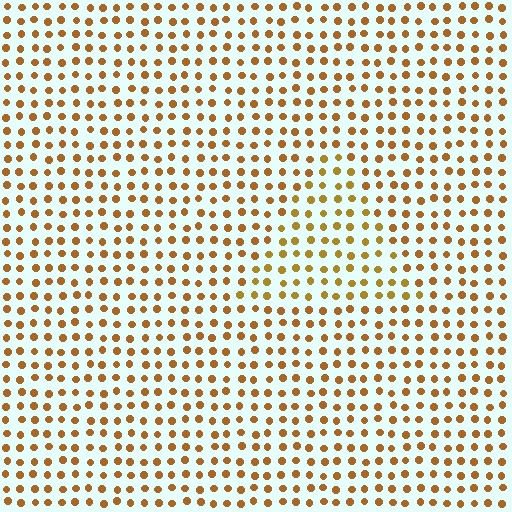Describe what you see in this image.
The image is filled with small brown elements in a uniform arrangement. A triangle-shaped region is visible where the elements are tinted to a slightly different hue, forming a subtle color boundary.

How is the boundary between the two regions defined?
The boundary is defined purely by a slight shift in hue (about 16 degrees). Spacing, size, and orientation are identical on both sides.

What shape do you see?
I see a triangle.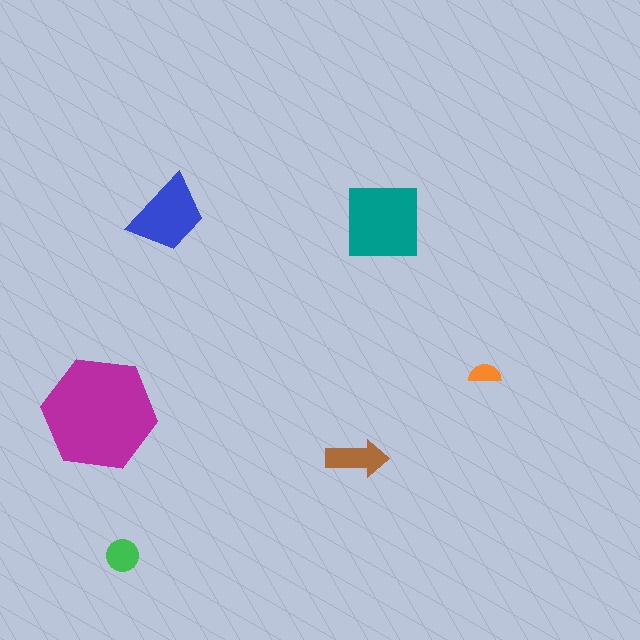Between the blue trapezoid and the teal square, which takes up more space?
The teal square.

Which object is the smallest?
The orange semicircle.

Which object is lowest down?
The green circle is bottommost.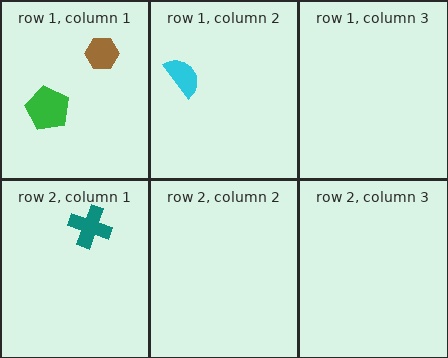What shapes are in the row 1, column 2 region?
The cyan semicircle.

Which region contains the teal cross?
The row 2, column 1 region.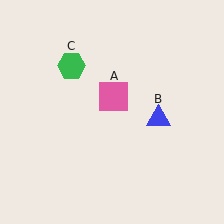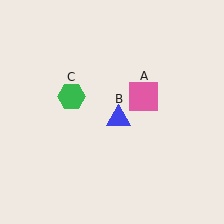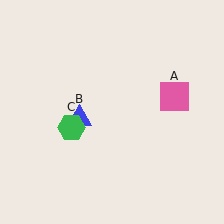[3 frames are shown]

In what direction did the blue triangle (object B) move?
The blue triangle (object B) moved left.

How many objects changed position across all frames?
3 objects changed position: pink square (object A), blue triangle (object B), green hexagon (object C).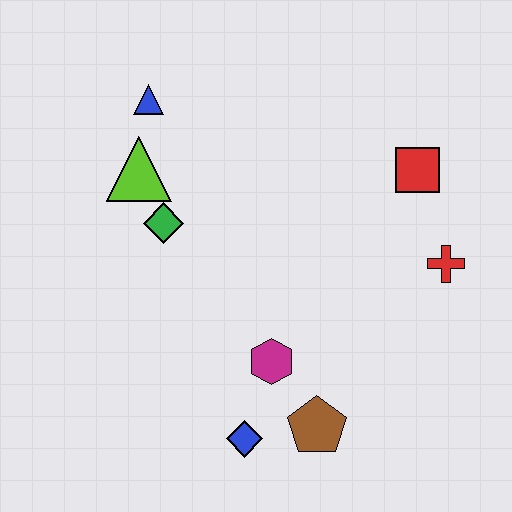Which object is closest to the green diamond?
The lime triangle is closest to the green diamond.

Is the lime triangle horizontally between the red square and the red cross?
No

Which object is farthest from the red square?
The blue diamond is farthest from the red square.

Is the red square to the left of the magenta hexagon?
No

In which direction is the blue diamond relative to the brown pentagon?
The blue diamond is to the left of the brown pentagon.